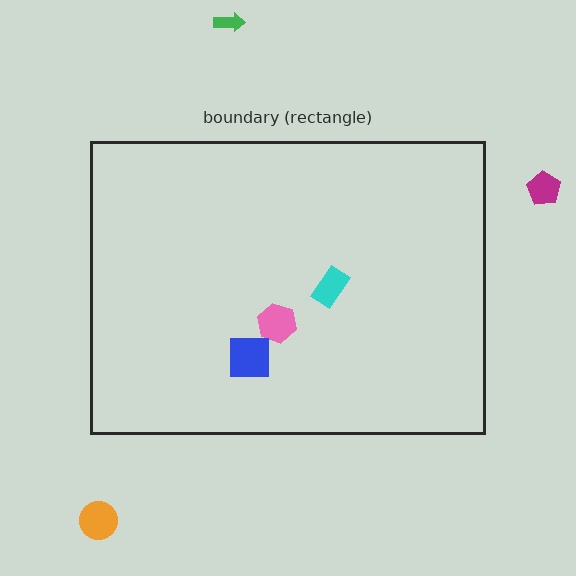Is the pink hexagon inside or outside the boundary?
Inside.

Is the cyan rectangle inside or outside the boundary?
Inside.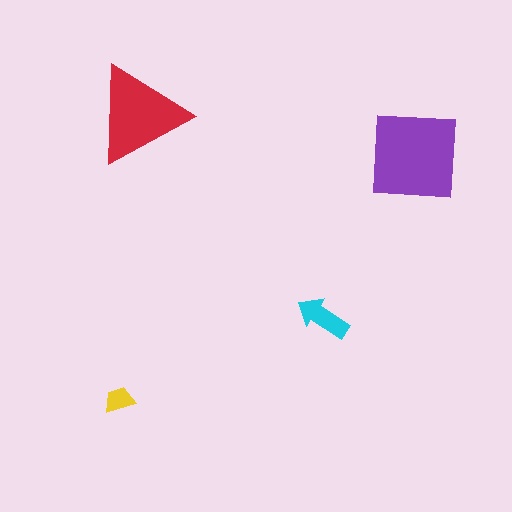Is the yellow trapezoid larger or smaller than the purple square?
Smaller.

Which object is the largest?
The purple square.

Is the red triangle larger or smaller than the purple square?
Smaller.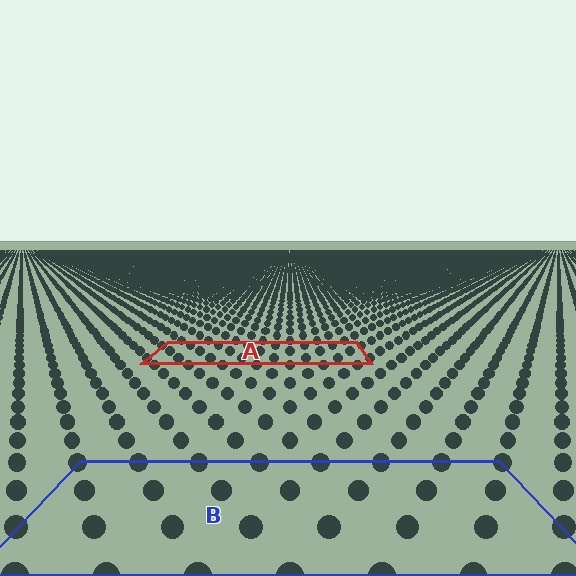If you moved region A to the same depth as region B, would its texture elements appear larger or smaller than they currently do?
They would appear larger. At a closer depth, the same texture elements are projected at a bigger on-screen size.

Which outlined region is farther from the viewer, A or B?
Region A is farther from the viewer — the texture elements inside it appear smaller and more densely packed.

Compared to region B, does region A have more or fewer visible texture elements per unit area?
Region A has more texture elements per unit area — they are packed more densely because it is farther away.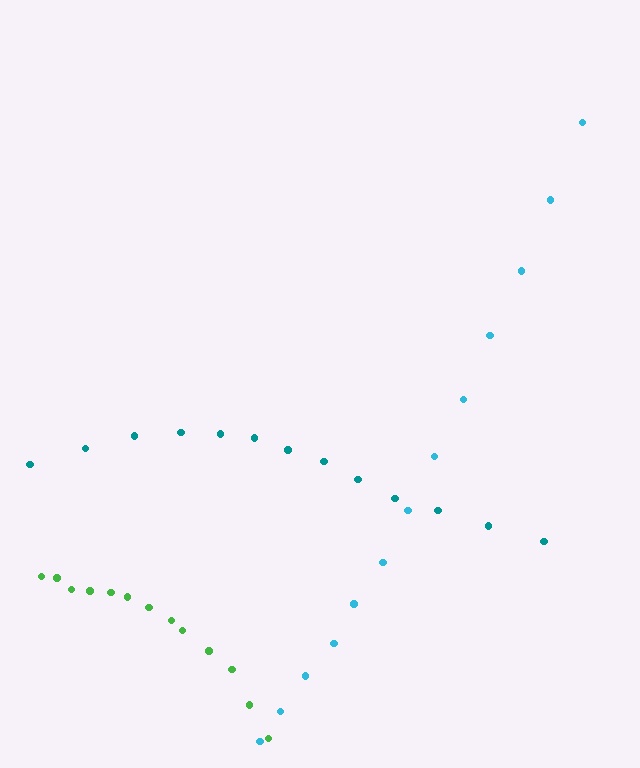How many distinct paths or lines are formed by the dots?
There are 3 distinct paths.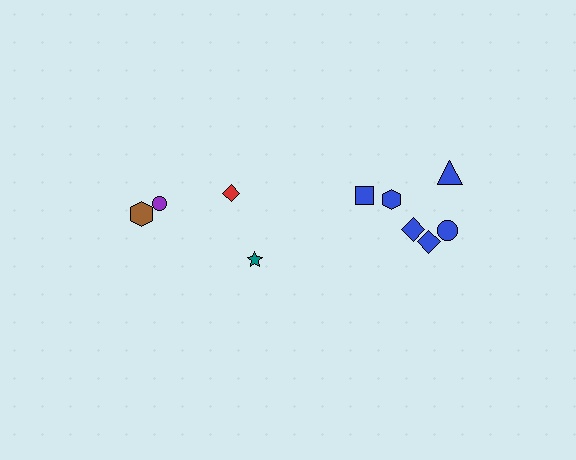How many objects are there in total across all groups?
There are 10 objects.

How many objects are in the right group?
There are 6 objects.